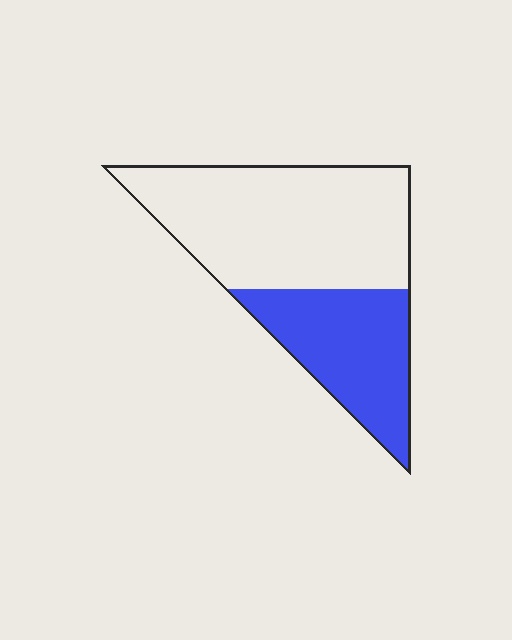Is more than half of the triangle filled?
No.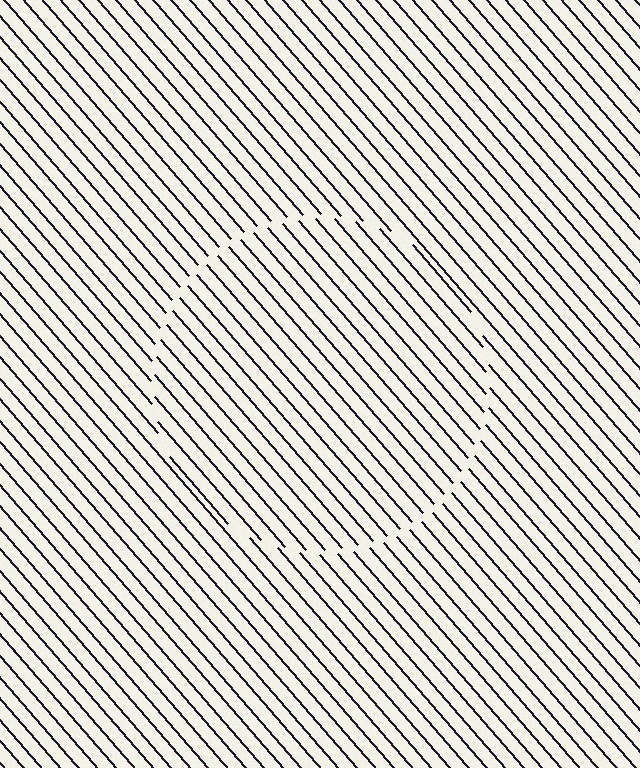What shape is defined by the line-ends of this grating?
An illusory circle. The interior of the shape contains the same grating, shifted by half a period — the contour is defined by the phase discontinuity where line-ends from the inner and outer gratings abut.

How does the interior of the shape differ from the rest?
The interior of the shape contains the same grating, shifted by half a period — the contour is defined by the phase discontinuity where line-ends from the inner and outer gratings abut.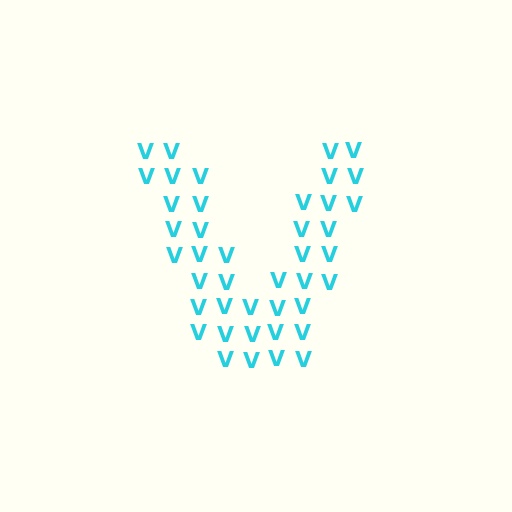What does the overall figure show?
The overall figure shows the letter V.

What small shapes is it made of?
It is made of small letter V's.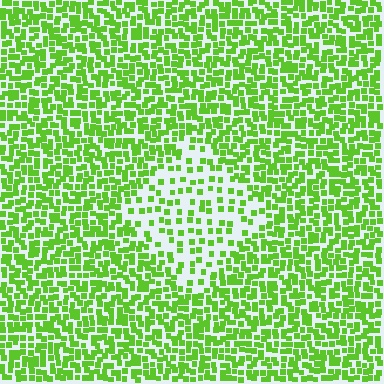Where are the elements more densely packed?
The elements are more densely packed outside the diamond boundary.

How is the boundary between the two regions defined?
The boundary is defined by a change in element density (approximately 2.3x ratio). All elements are the same color, size, and shape.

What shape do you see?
I see a diamond.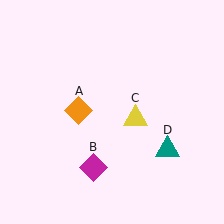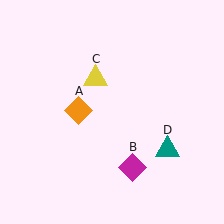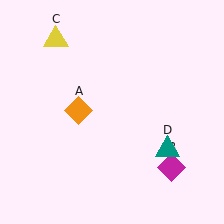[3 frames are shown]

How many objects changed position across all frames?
2 objects changed position: magenta diamond (object B), yellow triangle (object C).